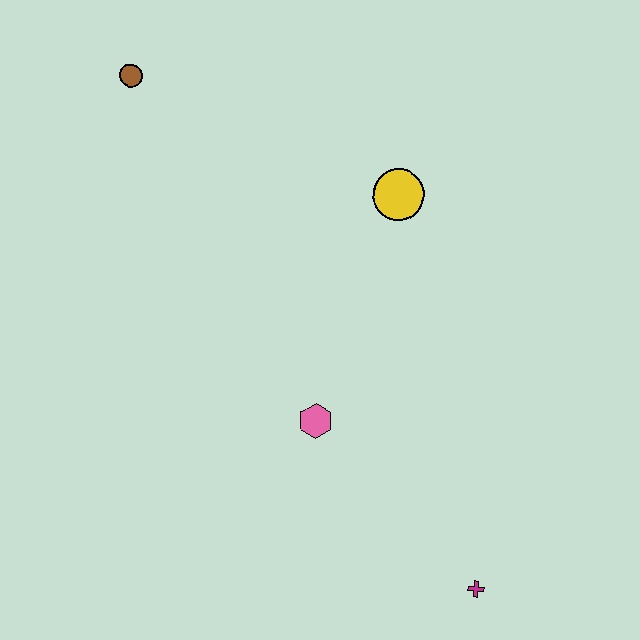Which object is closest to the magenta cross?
The pink hexagon is closest to the magenta cross.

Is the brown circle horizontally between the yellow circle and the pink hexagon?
No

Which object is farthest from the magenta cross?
The brown circle is farthest from the magenta cross.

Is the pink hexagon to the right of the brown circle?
Yes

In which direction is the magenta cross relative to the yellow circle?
The magenta cross is below the yellow circle.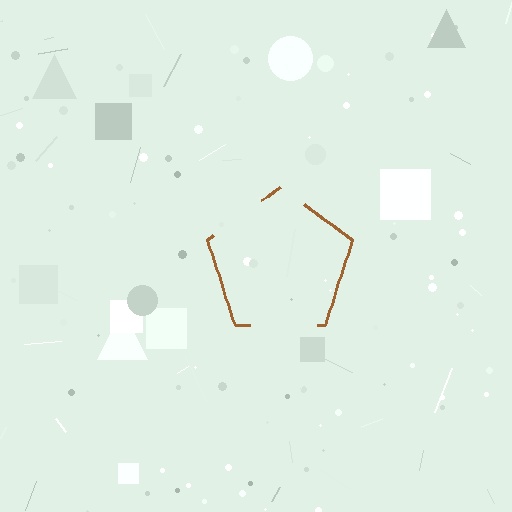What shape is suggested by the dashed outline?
The dashed outline suggests a pentagon.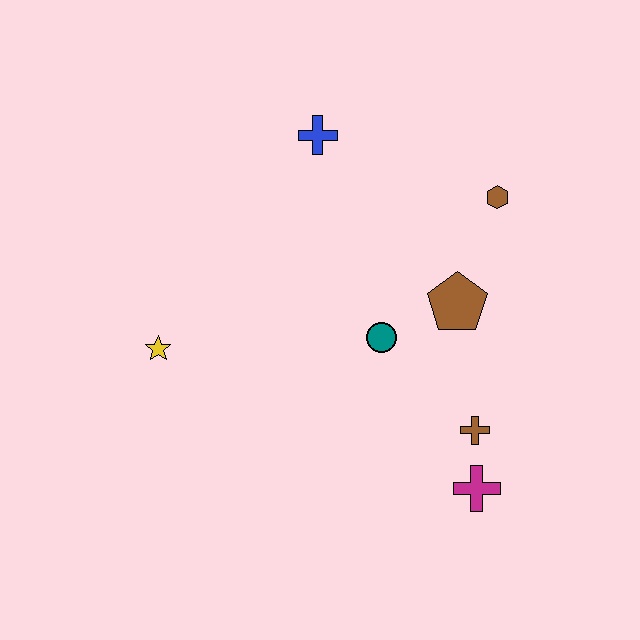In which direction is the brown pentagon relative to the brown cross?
The brown pentagon is above the brown cross.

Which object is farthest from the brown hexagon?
The yellow star is farthest from the brown hexagon.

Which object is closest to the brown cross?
The magenta cross is closest to the brown cross.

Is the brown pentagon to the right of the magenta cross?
No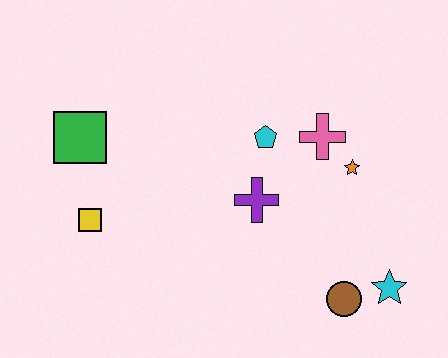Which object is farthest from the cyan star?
The green square is farthest from the cyan star.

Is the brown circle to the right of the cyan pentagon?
Yes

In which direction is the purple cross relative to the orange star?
The purple cross is to the left of the orange star.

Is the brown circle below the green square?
Yes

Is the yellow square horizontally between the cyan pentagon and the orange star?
No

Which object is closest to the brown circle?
The cyan star is closest to the brown circle.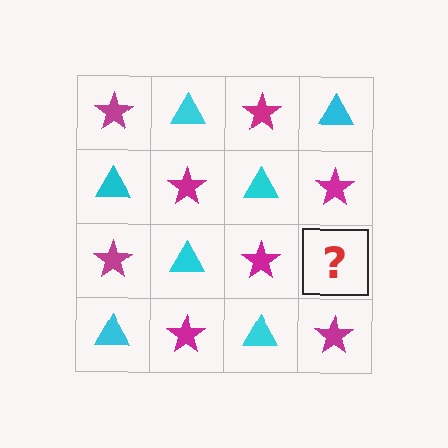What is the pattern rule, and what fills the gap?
The rule is that it alternates magenta star and cyan triangle in a checkerboard pattern. The gap should be filled with a cyan triangle.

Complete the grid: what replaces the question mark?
The question mark should be replaced with a cyan triangle.